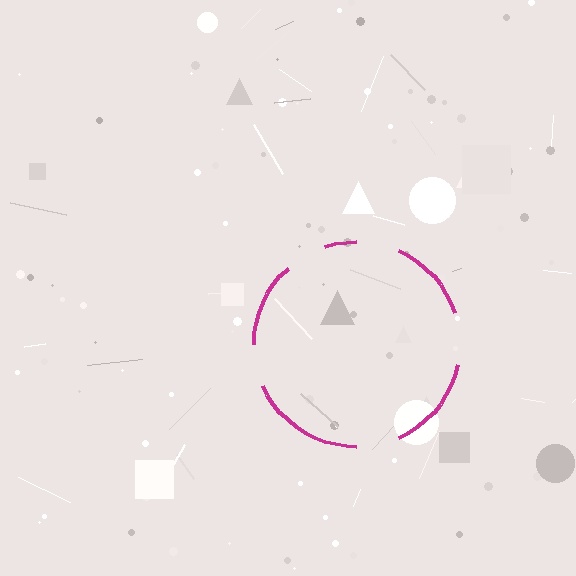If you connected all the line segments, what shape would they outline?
They would outline a circle.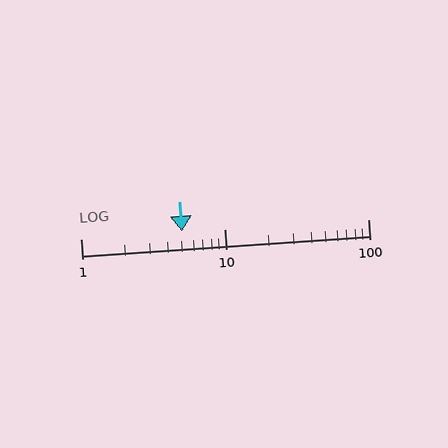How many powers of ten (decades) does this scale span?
The scale spans 2 decades, from 1 to 100.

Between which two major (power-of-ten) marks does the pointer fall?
The pointer is between 1 and 10.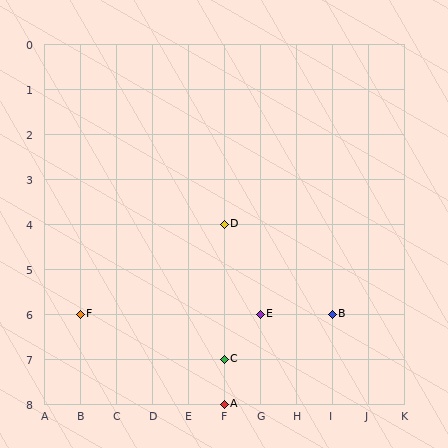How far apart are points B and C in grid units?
Points B and C are 3 columns and 1 row apart (about 3.2 grid units diagonally).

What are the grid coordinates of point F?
Point F is at grid coordinates (B, 6).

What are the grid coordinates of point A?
Point A is at grid coordinates (F, 8).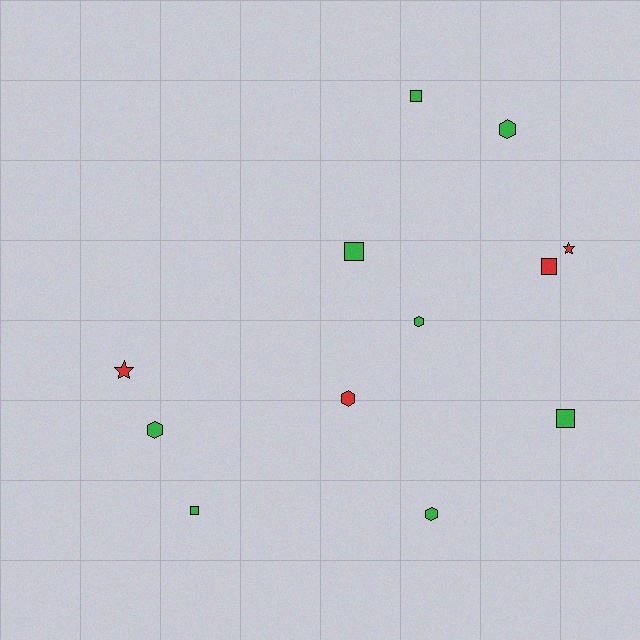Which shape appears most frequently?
Hexagon, with 5 objects.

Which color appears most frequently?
Green, with 8 objects.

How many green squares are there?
There are 4 green squares.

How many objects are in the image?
There are 12 objects.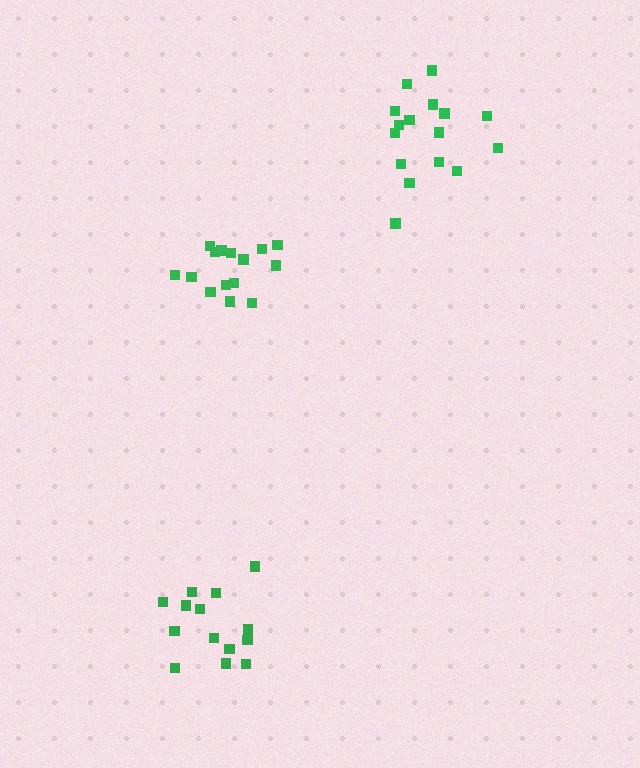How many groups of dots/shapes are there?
There are 3 groups.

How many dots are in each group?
Group 1: 14 dots, Group 2: 16 dots, Group 3: 15 dots (45 total).